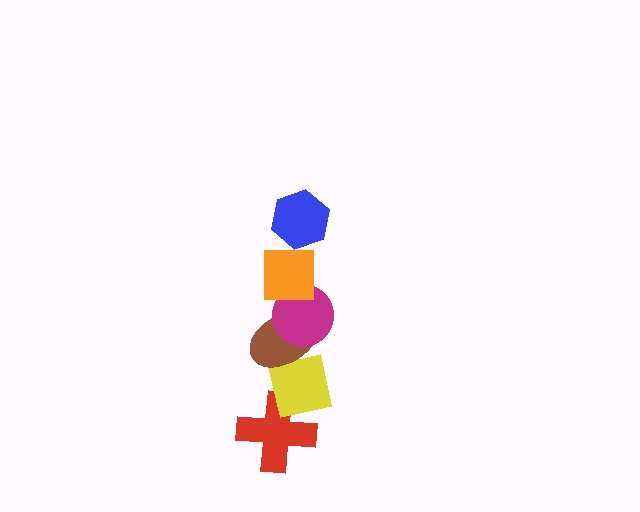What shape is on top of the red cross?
The yellow square is on top of the red cross.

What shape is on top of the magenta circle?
The orange square is on top of the magenta circle.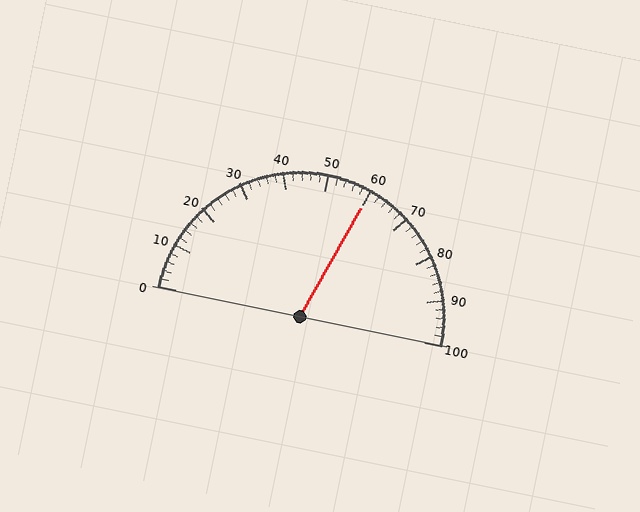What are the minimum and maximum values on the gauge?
The gauge ranges from 0 to 100.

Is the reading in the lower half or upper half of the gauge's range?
The reading is in the upper half of the range (0 to 100).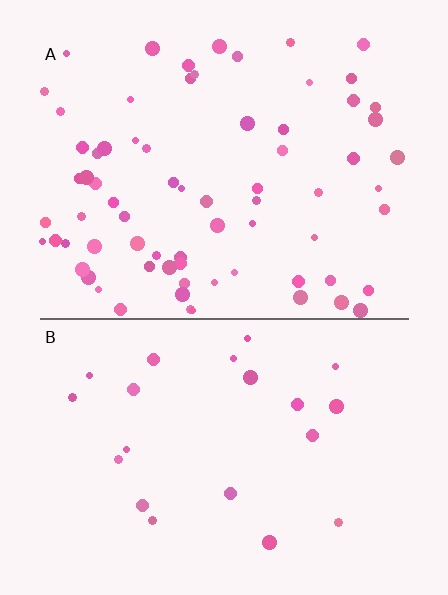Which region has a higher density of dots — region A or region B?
A (the top).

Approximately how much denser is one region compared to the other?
Approximately 3.3× — region A over region B.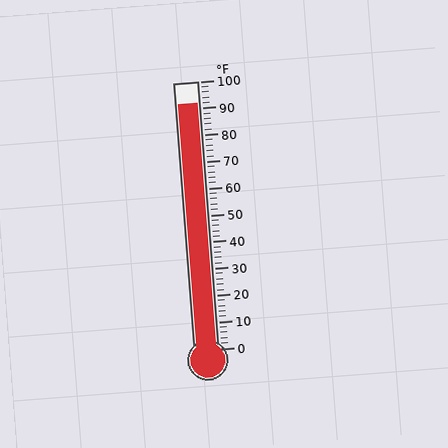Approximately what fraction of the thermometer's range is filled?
The thermometer is filled to approximately 90% of its range.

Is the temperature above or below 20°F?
The temperature is above 20°F.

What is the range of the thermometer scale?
The thermometer scale ranges from 0°F to 100°F.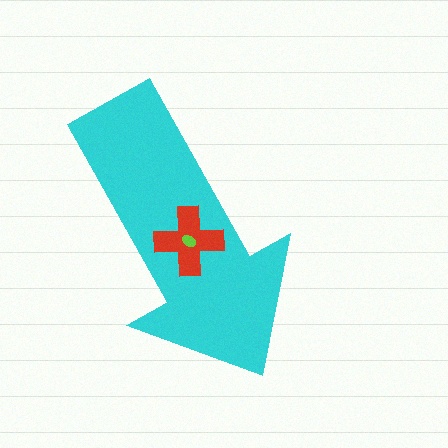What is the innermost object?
The lime ellipse.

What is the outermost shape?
The cyan arrow.